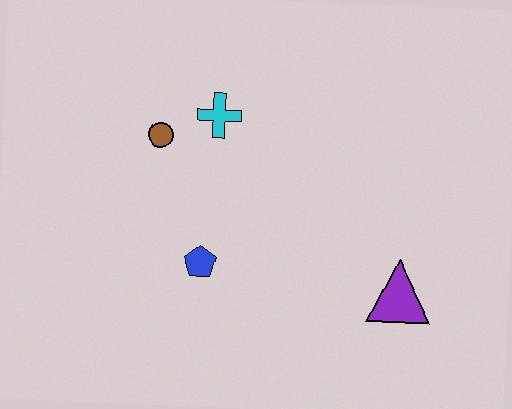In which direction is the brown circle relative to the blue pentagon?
The brown circle is above the blue pentagon.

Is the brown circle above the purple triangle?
Yes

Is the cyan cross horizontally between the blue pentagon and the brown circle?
No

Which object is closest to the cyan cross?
The brown circle is closest to the cyan cross.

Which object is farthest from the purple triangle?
The brown circle is farthest from the purple triangle.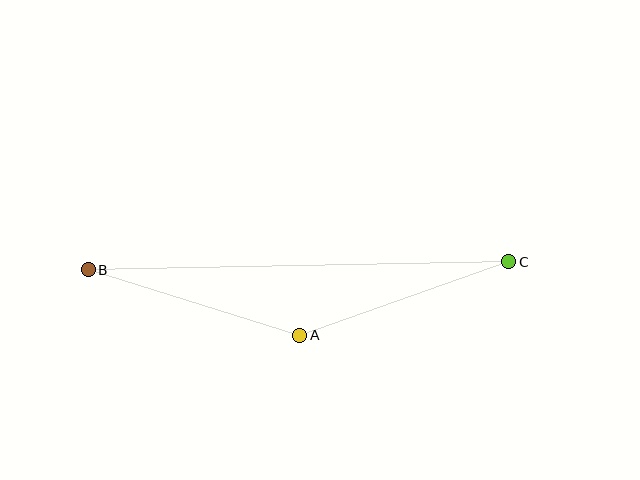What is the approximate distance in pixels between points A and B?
The distance between A and B is approximately 222 pixels.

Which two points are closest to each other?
Points A and C are closest to each other.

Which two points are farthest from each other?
Points B and C are farthest from each other.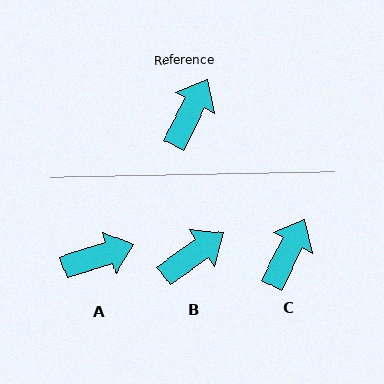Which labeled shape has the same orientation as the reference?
C.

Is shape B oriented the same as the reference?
No, it is off by about 27 degrees.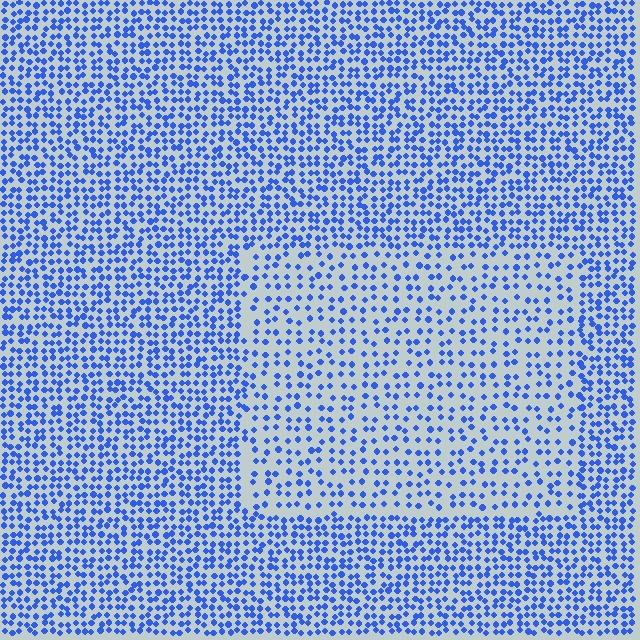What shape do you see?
I see a rectangle.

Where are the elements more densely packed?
The elements are more densely packed outside the rectangle boundary.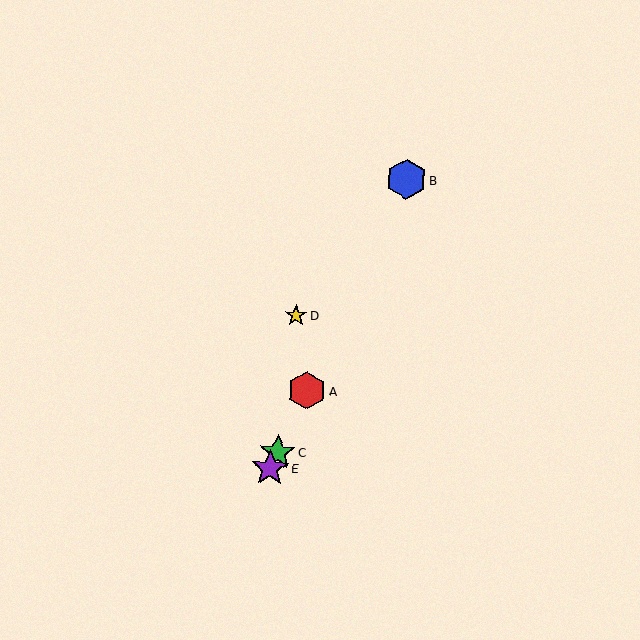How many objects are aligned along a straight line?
4 objects (A, B, C, E) are aligned along a straight line.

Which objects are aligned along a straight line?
Objects A, B, C, E are aligned along a straight line.